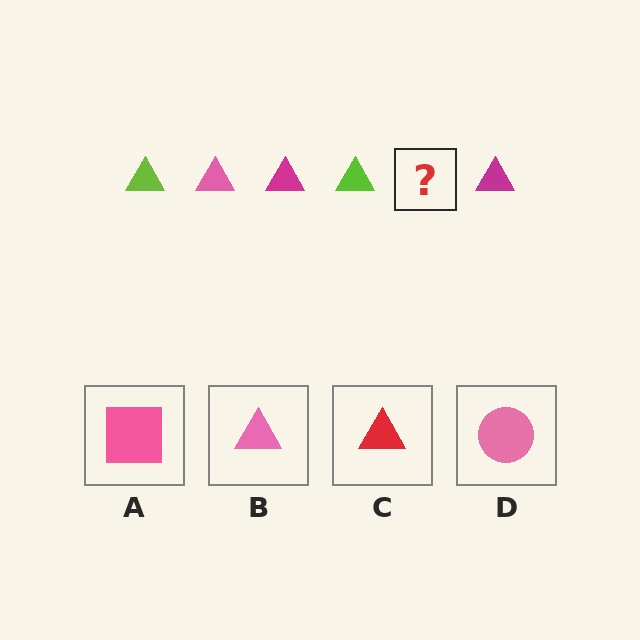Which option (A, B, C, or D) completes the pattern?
B.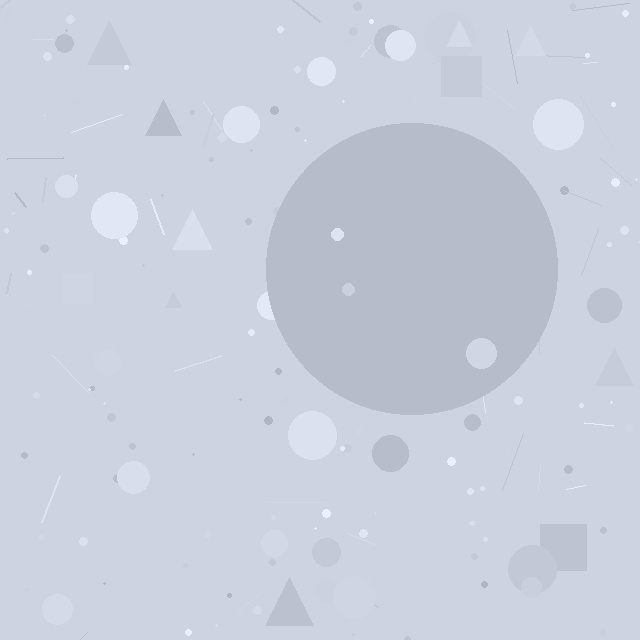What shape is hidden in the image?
A circle is hidden in the image.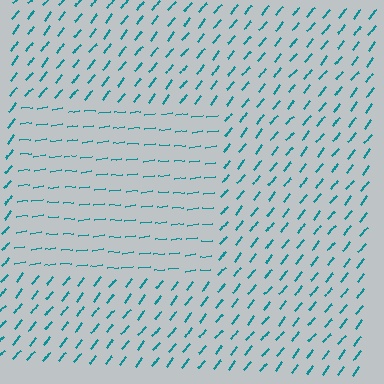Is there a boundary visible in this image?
Yes, there is a texture boundary formed by a change in line orientation.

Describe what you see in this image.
The image is filled with small teal line segments. A rectangle region in the image has lines oriented differently from the surrounding lines, creating a visible texture boundary.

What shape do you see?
I see a rectangle.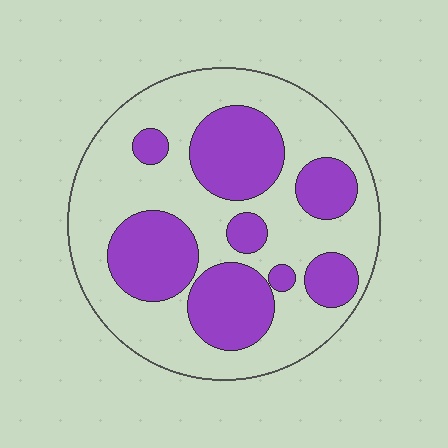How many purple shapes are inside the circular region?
8.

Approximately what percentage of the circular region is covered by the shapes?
Approximately 35%.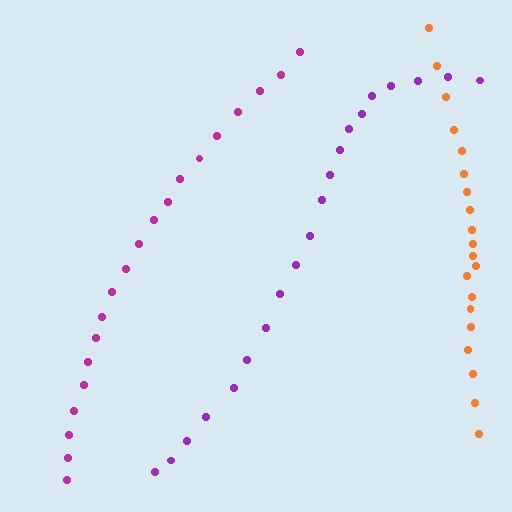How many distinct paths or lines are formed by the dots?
There are 3 distinct paths.